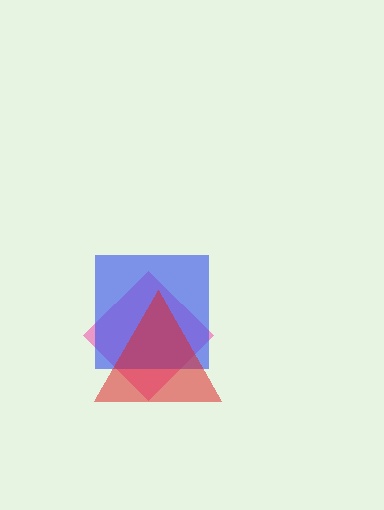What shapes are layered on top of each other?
The layered shapes are: a pink diamond, a blue square, a red triangle.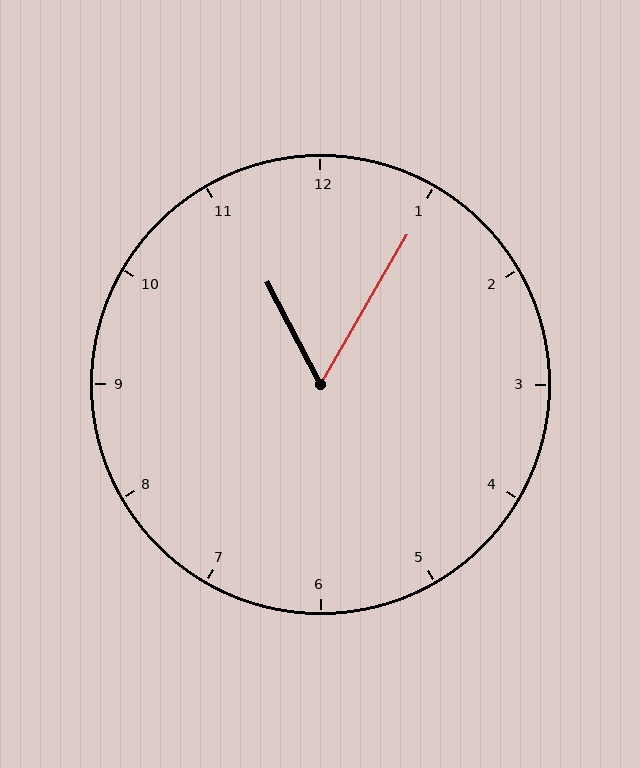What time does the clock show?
11:05.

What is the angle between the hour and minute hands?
Approximately 58 degrees.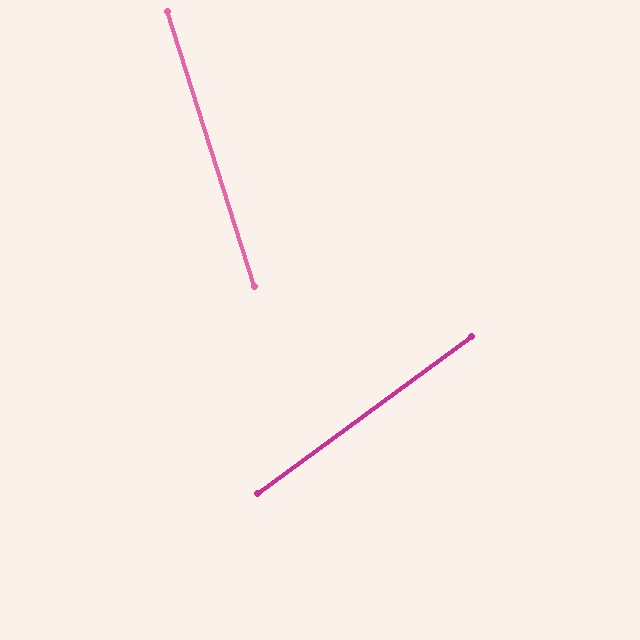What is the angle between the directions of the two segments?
Approximately 71 degrees.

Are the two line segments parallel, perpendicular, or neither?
Neither parallel nor perpendicular — they differ by about 71°.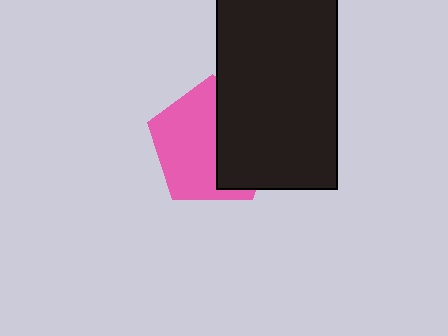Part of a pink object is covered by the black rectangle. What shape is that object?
It is a pentagon.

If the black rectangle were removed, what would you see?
You would see the complete pink pentagon.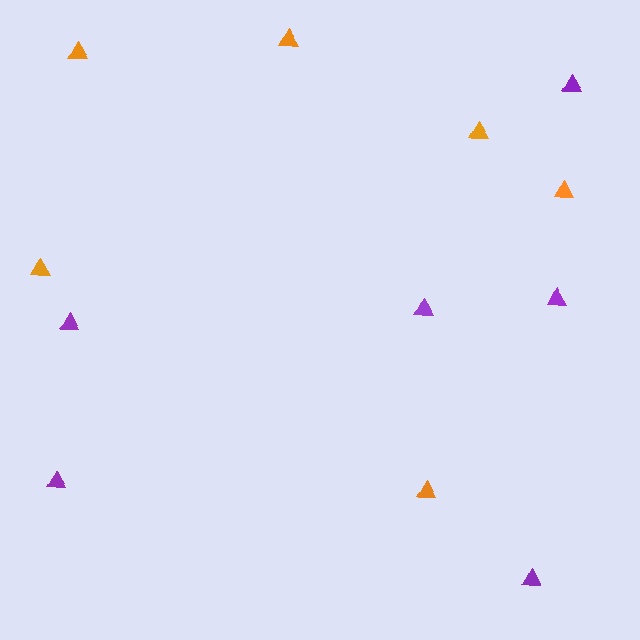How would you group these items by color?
There are 2 groups: one group of orange triangles (6) and one group of purple triangles (6).